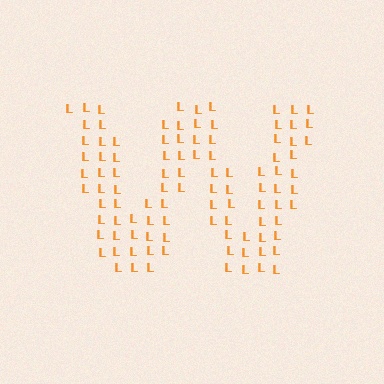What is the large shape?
The large shape is the letter W.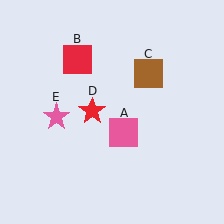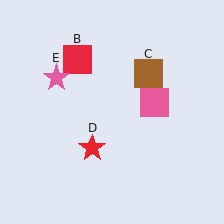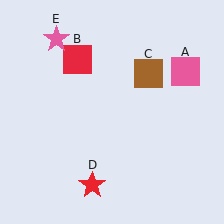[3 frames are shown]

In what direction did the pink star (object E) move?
The pink star (object E) moved up.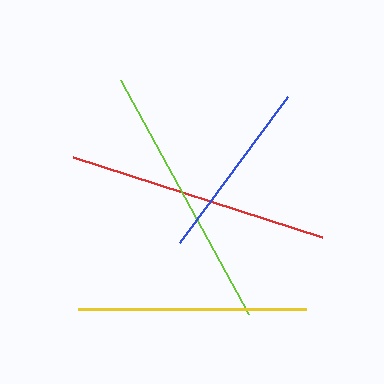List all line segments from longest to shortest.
From longest to shortest: lime, red, yellow, blue.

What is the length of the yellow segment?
The yellow segment is approximately 228 pixels long.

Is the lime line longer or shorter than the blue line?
The lime line is longer than the blue line.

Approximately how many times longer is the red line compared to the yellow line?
The red line is approximately 1.1 times the length of the yellow line.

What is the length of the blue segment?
The blue segment is approximately 181 pixels long.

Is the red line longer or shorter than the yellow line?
The red line is longer than the yellow line.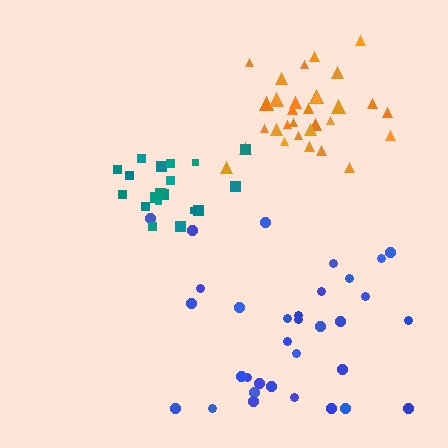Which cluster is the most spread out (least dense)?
Blue.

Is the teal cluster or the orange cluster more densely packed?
Teal.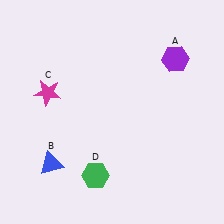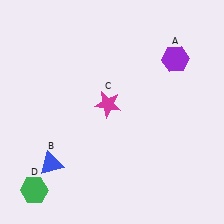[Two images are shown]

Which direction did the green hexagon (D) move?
The green hexagon (D) moved left.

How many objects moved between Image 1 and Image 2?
2 objects moved between the two images.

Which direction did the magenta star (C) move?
The magenta star (C) moved right.